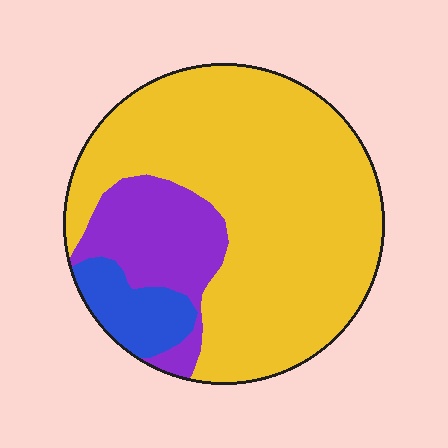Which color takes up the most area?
Yellow, at roughly 75%.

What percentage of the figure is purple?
Purple covers 18% of the figure.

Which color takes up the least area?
Blue, at roughly 10%.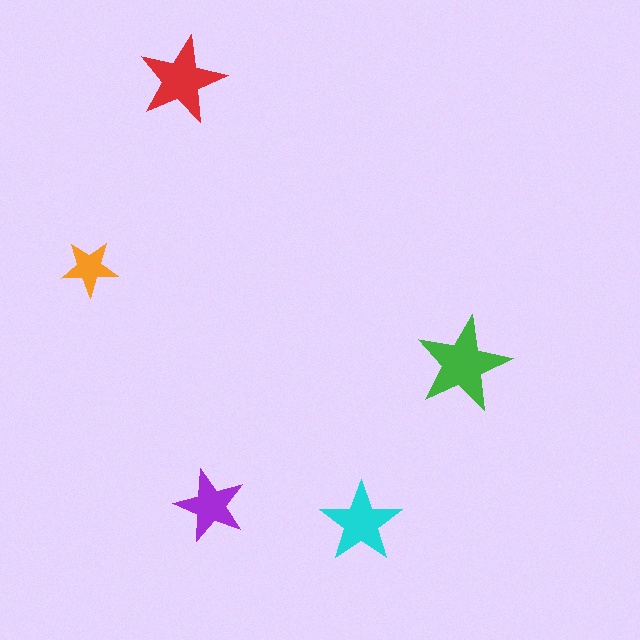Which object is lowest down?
The cyan star is bottommost.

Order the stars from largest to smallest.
the green one, the red one, the cyan one, the purple one, the orange one.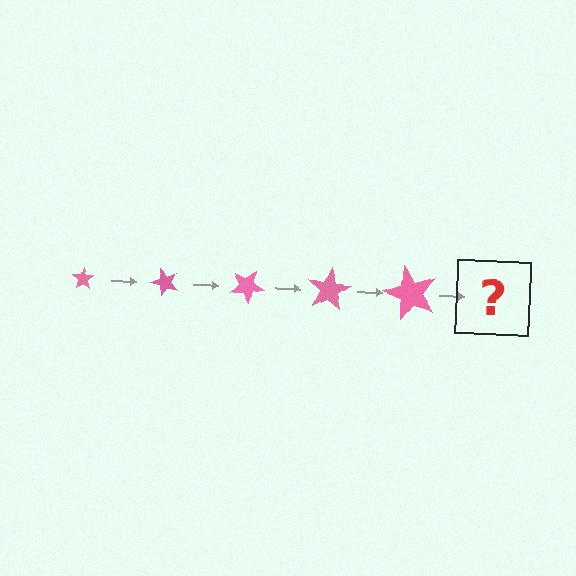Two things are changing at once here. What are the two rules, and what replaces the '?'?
The two rules are that the star grows larger each step and it rotates 50 degrees each step. The '?' should be a star, larger than the previous one and rotated 250 degrees from the start.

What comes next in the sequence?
The next element should be a star, larger than the previous one and rotated 250 degrees from the start.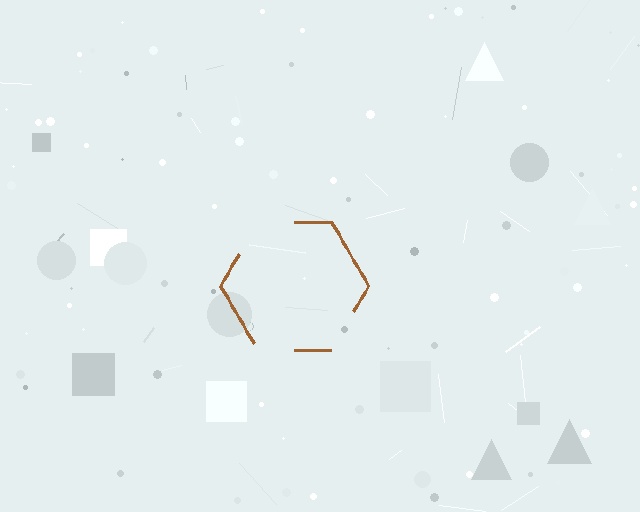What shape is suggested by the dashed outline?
The dashed outline suggests a hexagon.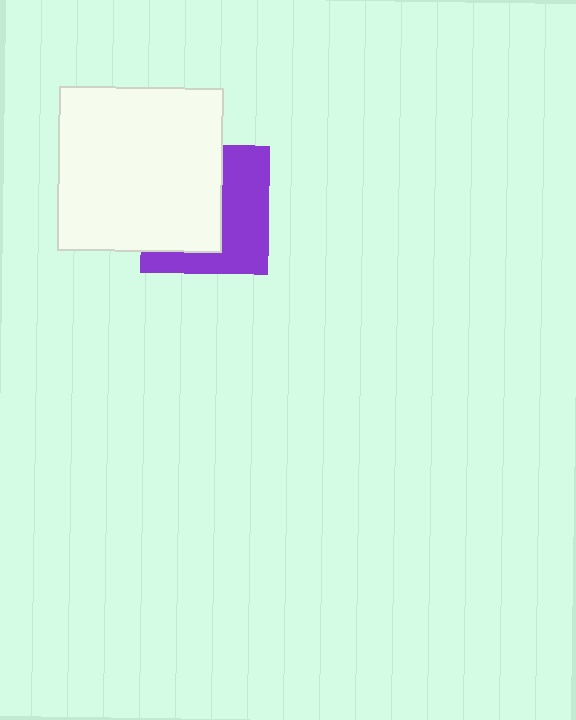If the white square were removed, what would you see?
You would see the complete purple square.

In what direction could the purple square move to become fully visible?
The purple square could move right. That would shift it out from behind the white square entirely.